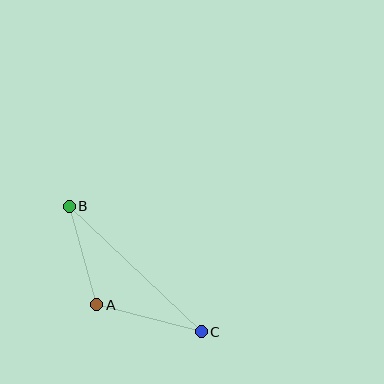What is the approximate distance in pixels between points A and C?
The distance between A and C is approximately 108 pixels.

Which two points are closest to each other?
Points A and B are closest to each other.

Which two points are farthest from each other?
Points B and C are farthest from each other.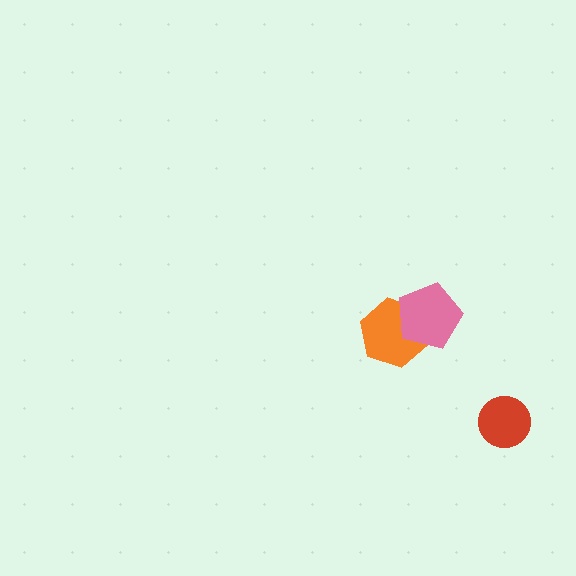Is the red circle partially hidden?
No, no other shape covers it.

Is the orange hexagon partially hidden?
Yes, it is partially covered by another shape.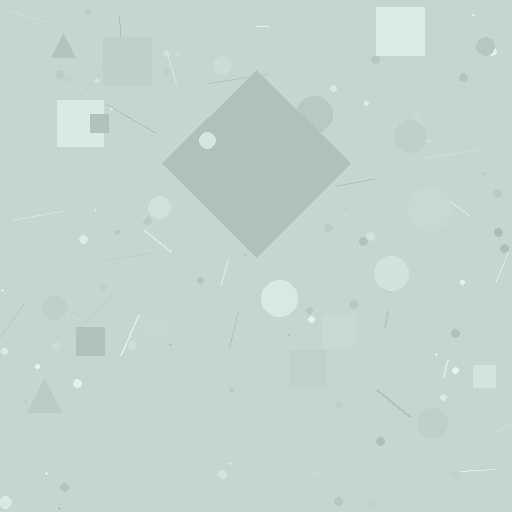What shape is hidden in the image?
A diamond is hidden in the image.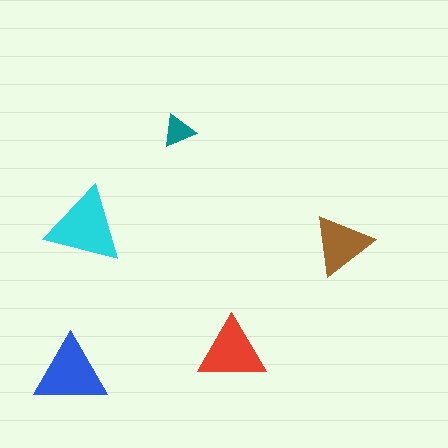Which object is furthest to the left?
The blue triangle is leftmost.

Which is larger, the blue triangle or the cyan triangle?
The cyan one.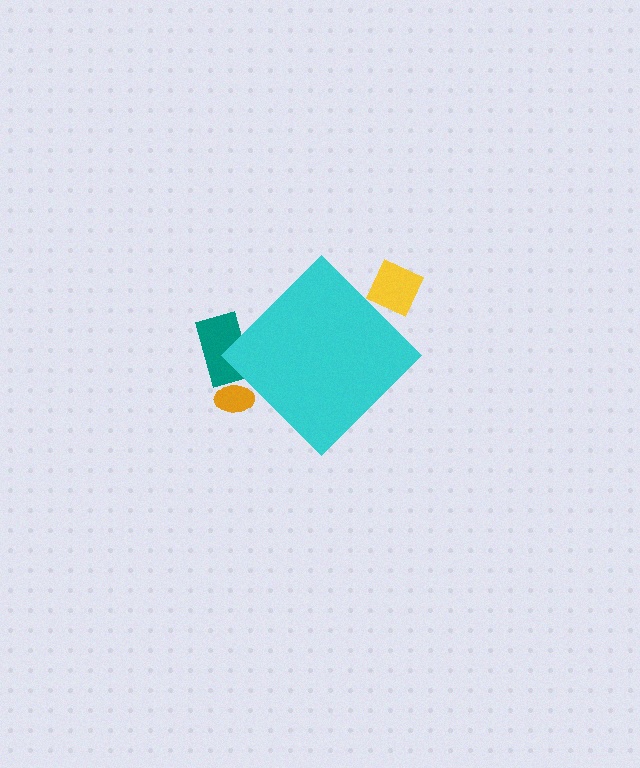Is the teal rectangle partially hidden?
Yes, the teal rectangle is partially hidden behind the cyan diamond.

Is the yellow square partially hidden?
Yes, the yellow square is partially hidden behind the cyan diamond.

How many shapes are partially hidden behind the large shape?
3 shapes are partially hidden.